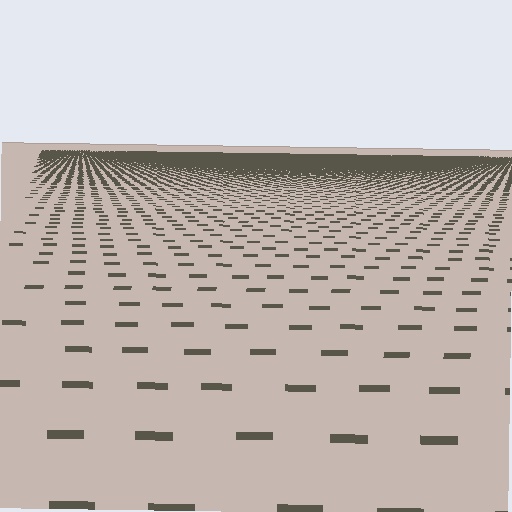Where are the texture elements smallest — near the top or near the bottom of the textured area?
Near the top.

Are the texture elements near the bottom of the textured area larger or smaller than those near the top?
Larger. Near the bottom, elements are closer to the viewer and appear at a bigger on-screen size.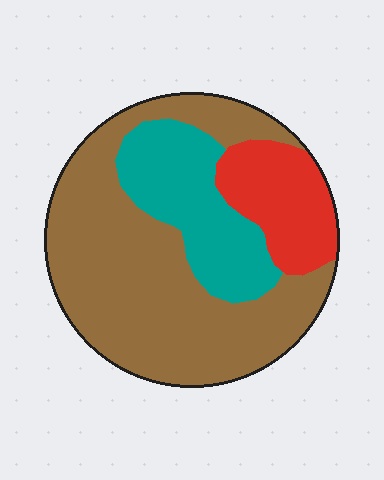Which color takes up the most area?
Brown, at roughly 60%.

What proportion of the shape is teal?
Teal covers around 25% of the shape.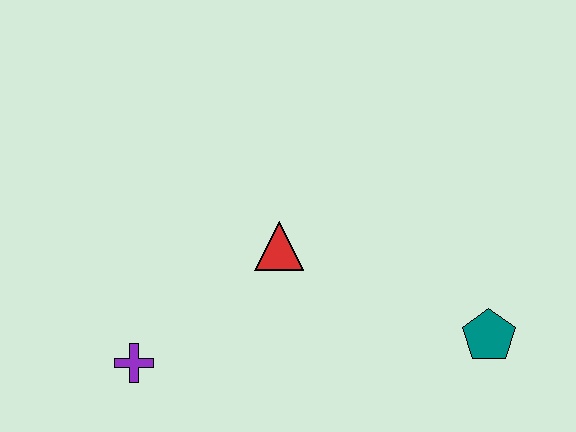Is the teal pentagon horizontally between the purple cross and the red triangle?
No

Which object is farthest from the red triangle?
The teal pentagon is farthest from the red triangle.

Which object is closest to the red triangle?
The purple cross is closest to the red triangle.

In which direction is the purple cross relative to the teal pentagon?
The purple cross is to the left of the teal pentagon.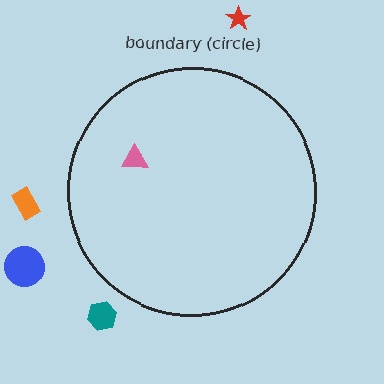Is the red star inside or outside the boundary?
Outside.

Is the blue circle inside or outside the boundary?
Outside.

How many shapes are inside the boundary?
1 inside, 4 outside.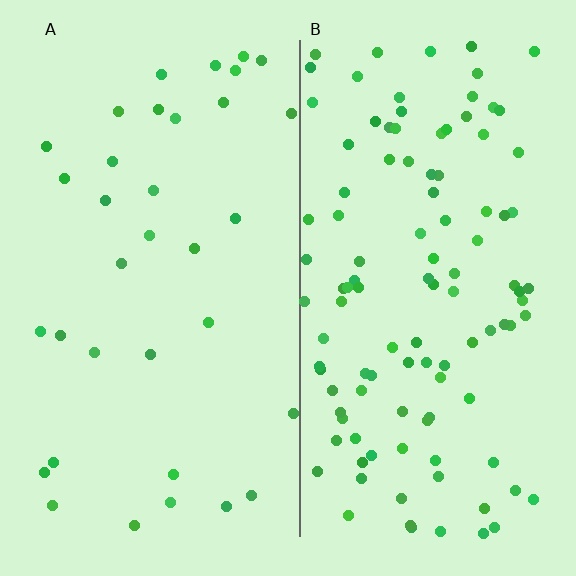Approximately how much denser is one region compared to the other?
Approximately 3.3× — region B over region A.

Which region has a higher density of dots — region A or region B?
B (the right).